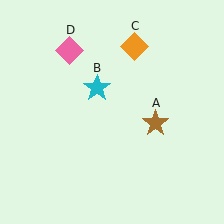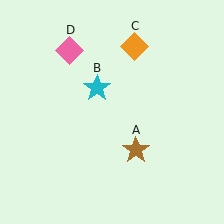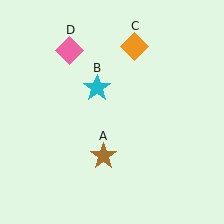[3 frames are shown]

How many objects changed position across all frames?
1 object changed position: brown star (object A).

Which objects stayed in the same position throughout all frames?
Cyan star (object B) and orange diamond (object C) and pink diamond (object D) remained stationary.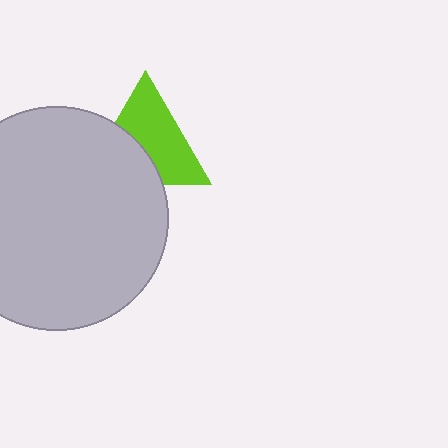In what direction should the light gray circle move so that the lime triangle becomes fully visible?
The light gray circle should move toward the lower-left. That is the shortest direction to clear the overlap and leave the lime triangle fully visible.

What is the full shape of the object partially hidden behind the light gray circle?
The partially hidden object is a lime triangle.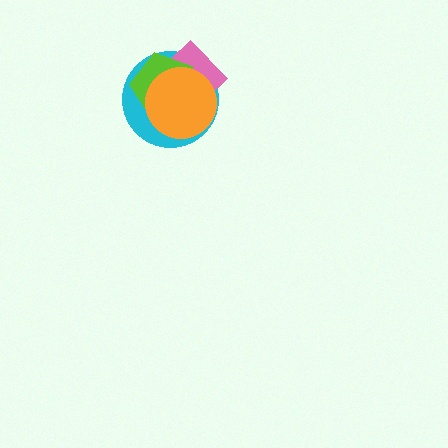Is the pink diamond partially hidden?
Yes, it is partially covered by another shape.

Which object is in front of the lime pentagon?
The orange circle is in front of the lime pentagon.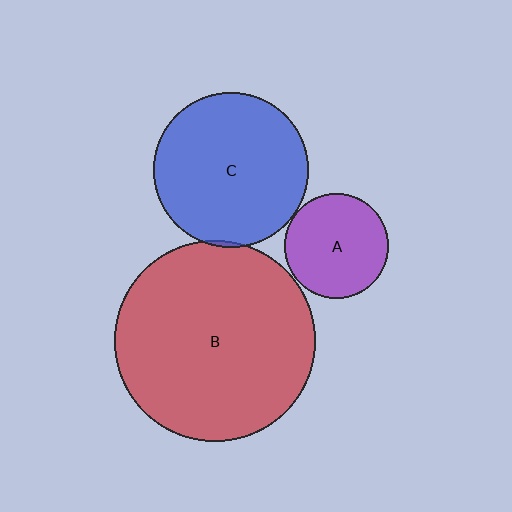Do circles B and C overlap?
Yes.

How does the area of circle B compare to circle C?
Approximately 1.7 times.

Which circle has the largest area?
Circle B (red).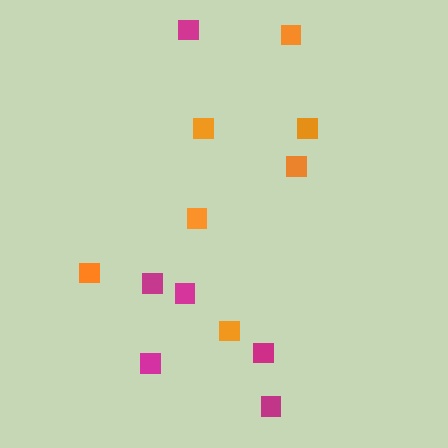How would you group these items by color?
There are 2 groups: one group of orange squares (7) and one group of magenta squares (6).